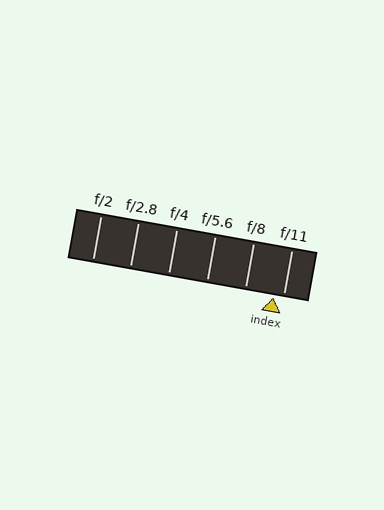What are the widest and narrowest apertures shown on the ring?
The widest aperture shown is f/2 and the narrowest is f/11.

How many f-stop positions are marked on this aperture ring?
There are 6 f-stop positions marked.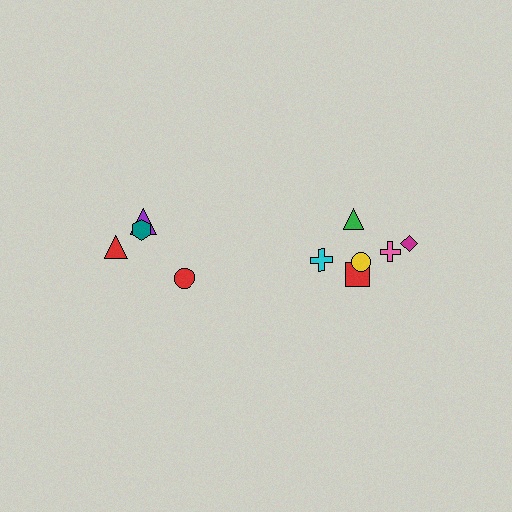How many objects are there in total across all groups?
There are 10 objects.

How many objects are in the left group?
There are 4 objects.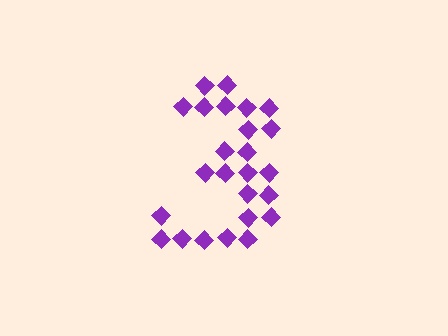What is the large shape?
The large shape is the digit 3.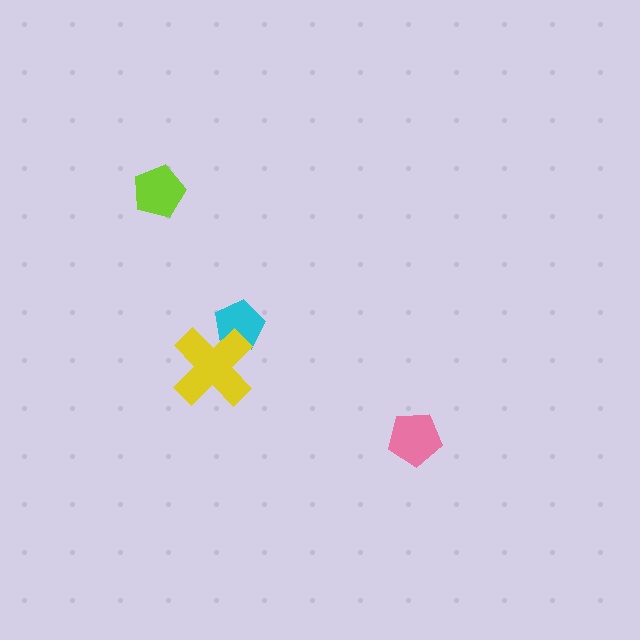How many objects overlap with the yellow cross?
1 object overlaps with the yellow cross.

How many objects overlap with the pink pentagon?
0 objects overlap with the pink pentagon.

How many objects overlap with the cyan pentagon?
1 object overlaps with the cyan pentagon.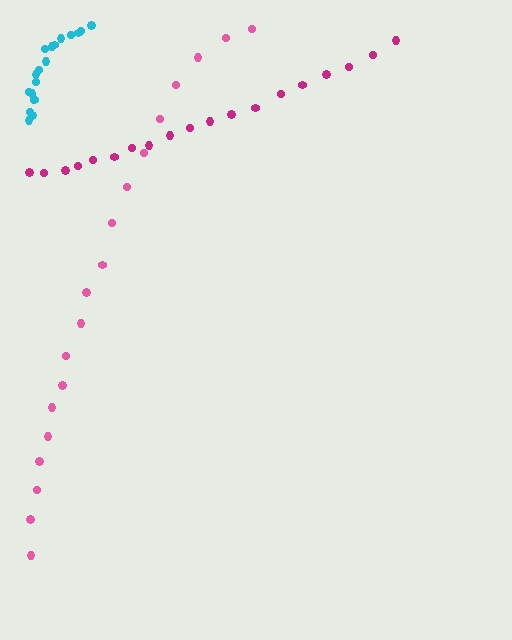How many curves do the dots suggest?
There are 3 distinct paths.